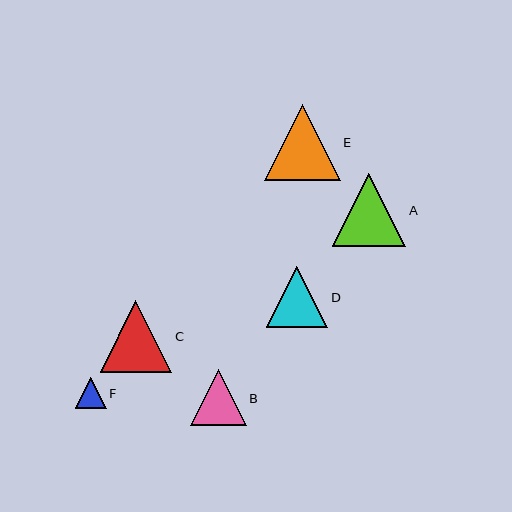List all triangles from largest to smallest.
From largest to smallest: E, A, C, D, B, F.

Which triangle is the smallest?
Triangle F is the smallest with a size of approximately 31 pixels.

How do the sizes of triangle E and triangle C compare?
Triangle E and triangle C are approximately the same size.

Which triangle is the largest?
Triangle E is the largest with a size of approximately 76 pixels.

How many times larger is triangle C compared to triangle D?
Triangle C is approximately 1.2 times the size of triangle D.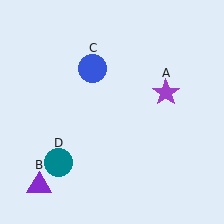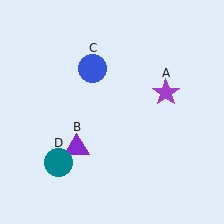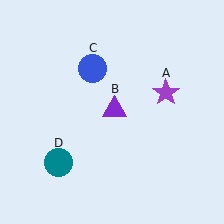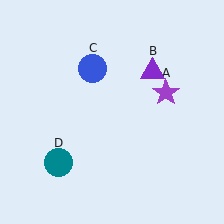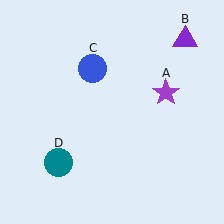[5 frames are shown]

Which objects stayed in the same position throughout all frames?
Purple star (object A) and blue circle (object C) and teal circle (object D) remained stationary.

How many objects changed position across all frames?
1 object changed position: purple triangle (object B).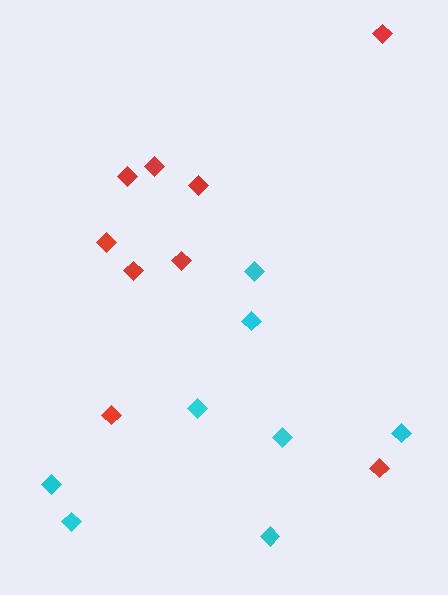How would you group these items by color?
There are 2 groups: one group of red diamonds (9) and one group of cyan diamonds (8).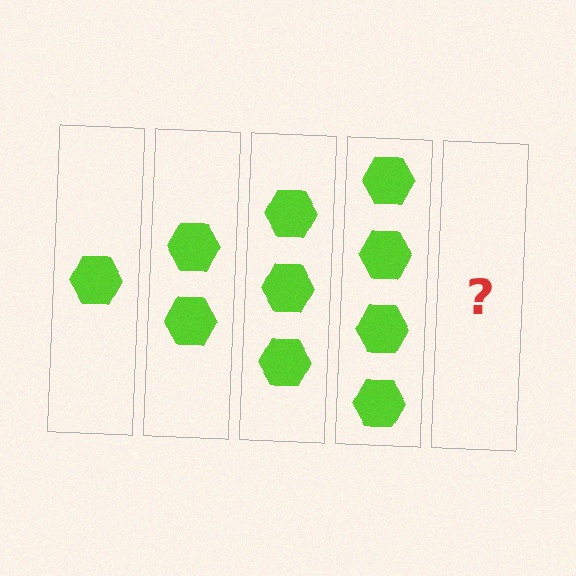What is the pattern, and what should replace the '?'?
The pattern is that each step adds one more hexagon. The '?' should be 5 hexagons.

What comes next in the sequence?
The next element should be 5 hexagons.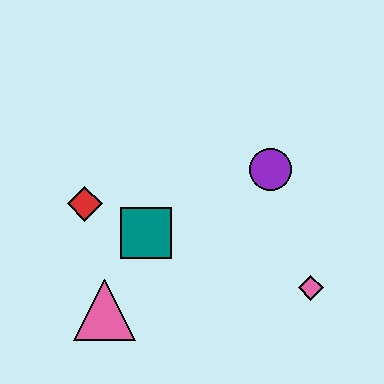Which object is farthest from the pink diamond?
The red diamond is farthest from the pink diamond.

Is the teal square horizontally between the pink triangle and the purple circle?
Yes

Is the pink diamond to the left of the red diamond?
No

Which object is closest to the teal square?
The red diamond is closest to the teal square.